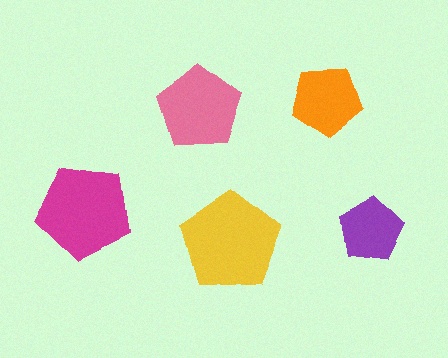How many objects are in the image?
There are 5 objects in the image.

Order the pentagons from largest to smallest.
the yellow one, the magenta one, the pink one, the orange one, the purple one.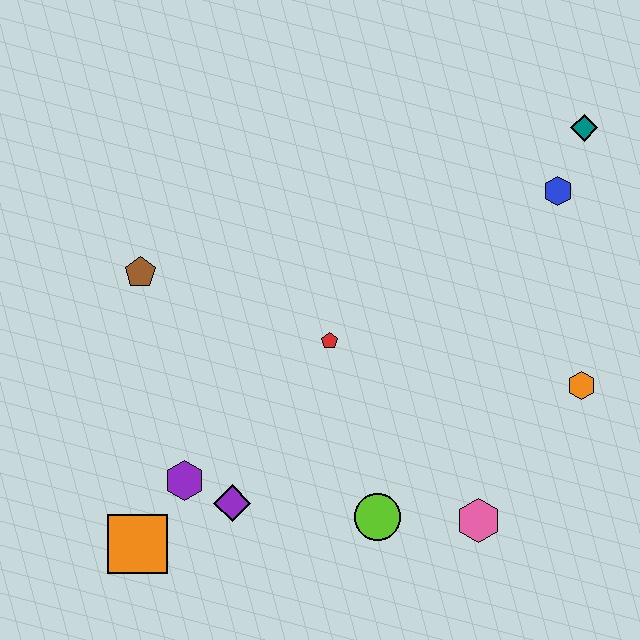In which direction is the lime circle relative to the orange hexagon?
The lime circle is to the left of the orange hexagon.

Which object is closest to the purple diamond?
The purple hexagon is closest to the purple diamond.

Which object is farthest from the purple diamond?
The teal diamond is farthest from the purple diamond.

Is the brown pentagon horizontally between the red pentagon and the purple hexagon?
No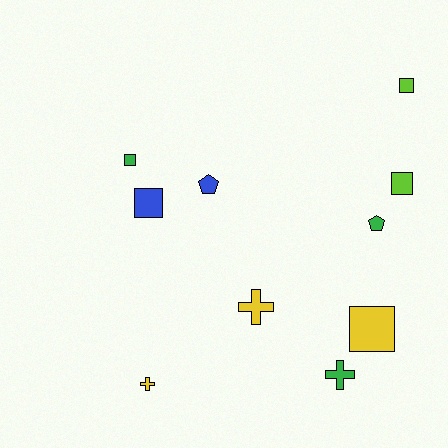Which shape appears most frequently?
Square, with 5 objects.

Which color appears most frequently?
Green, with 3 objects.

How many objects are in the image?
There are 10 objects.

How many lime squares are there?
There are 2 lime squares.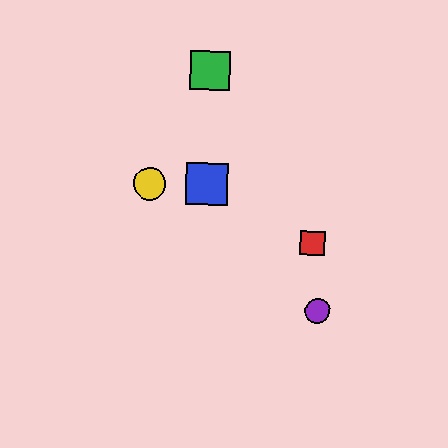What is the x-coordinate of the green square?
The green square is at x≈210.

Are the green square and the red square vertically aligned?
No, the green square is at x≈210 and the red square is at x≈312.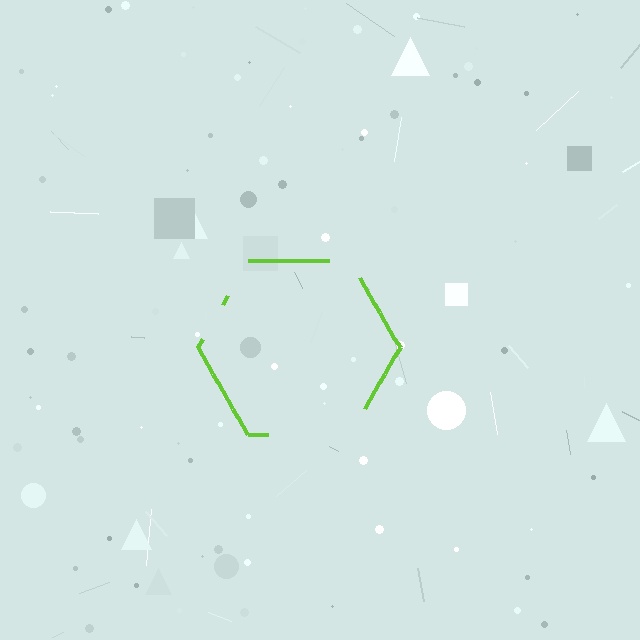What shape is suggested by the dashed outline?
The dashed outline suggests a hexagon.